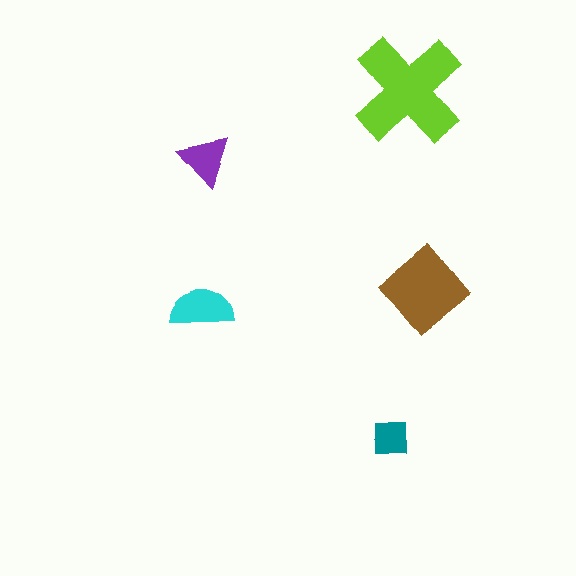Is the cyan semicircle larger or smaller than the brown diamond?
Smaller.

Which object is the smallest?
The teal square.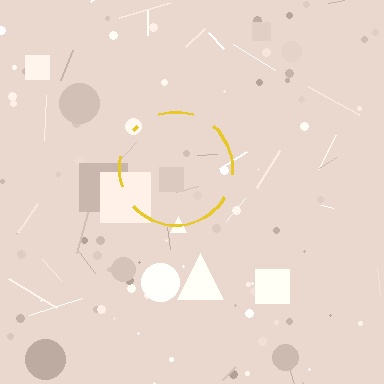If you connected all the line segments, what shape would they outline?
They would outline a circle.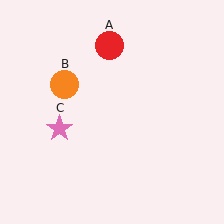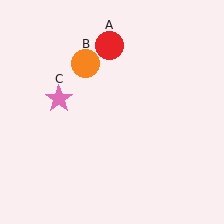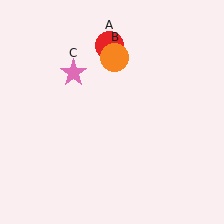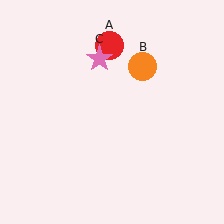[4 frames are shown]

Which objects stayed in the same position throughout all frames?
Red circle (object A) remained stationary.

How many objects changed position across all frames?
2 objects changed position: orange circle (object B), pink star (object C).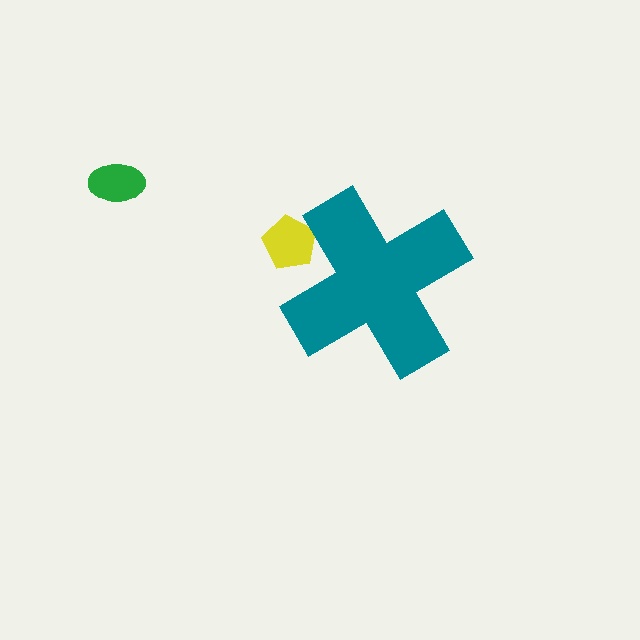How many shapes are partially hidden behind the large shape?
2 shapes are partially hidden.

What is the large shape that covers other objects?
A teal cross.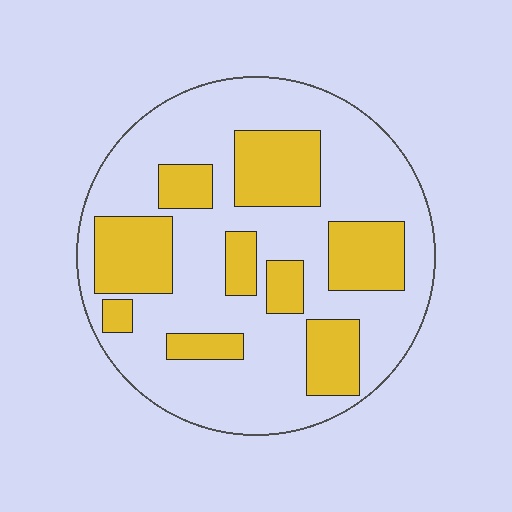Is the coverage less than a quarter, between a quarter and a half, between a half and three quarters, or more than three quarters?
Between a quarter and a half.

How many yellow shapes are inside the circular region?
9.